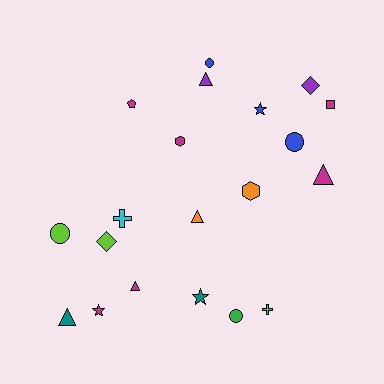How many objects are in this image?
There are 20 objects.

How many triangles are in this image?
There are 5 triangles.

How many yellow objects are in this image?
There are no yellow objects.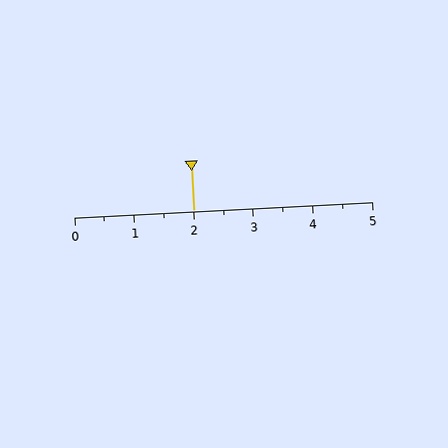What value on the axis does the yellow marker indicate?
The marker indicates approximately 2.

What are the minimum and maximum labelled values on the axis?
The axis runs from 0 to 5.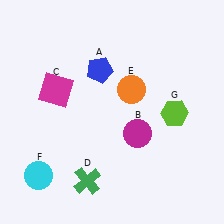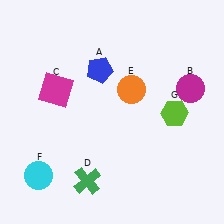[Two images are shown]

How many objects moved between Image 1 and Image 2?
1 object moved between the two images.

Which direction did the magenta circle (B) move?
The magenta circle (B) moved right.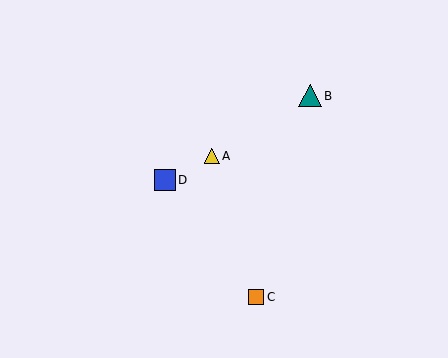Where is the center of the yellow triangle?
The center of the yellow triangle is at (212, 156).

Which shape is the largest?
The teal triangle (labeled B) is the largest.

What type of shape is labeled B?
Shape B is a teal triangle.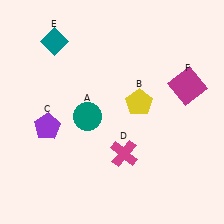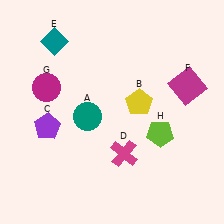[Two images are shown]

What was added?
A magenta circle (G), a lime pentagon (H) were added in Image 2.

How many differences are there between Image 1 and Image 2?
There are 2 differences between the two images.